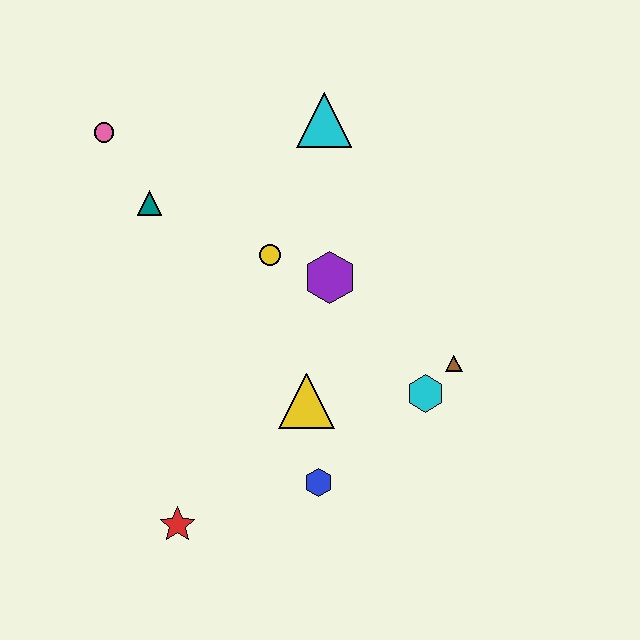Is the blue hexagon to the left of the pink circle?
No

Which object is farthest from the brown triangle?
The pink circle is farthest from the brown triangle.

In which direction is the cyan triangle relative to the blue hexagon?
The cyan triangle is above the blue hexagon.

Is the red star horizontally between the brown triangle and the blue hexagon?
No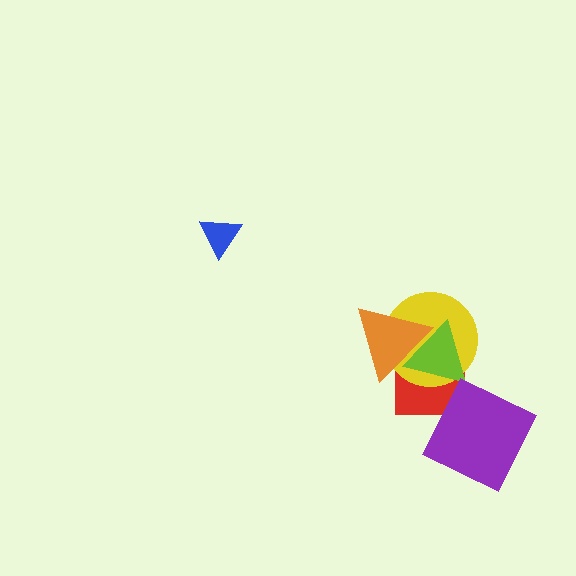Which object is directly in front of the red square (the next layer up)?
The yellow circle is directly in front of the red square.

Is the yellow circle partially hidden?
Yes, it is partially covered by another shape.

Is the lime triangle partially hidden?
Yes, it is partially covered by another shape.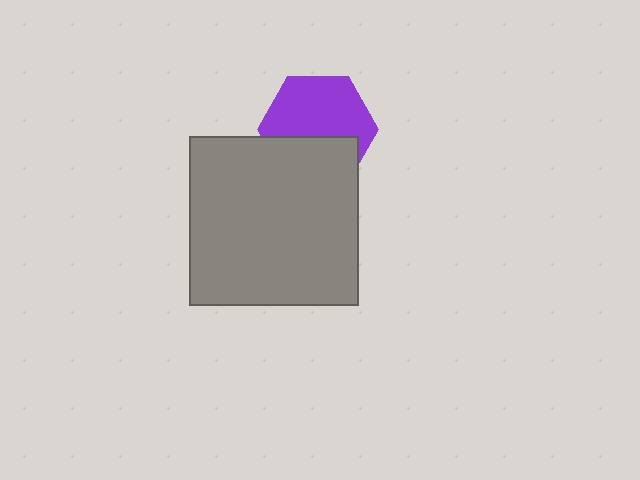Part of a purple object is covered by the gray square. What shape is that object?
It is a hexagon.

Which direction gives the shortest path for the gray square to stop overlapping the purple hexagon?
Moving down gives the shortest separation.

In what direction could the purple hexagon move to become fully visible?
The purple hexagon could move up. That would shift it out from behind the gray square entirely.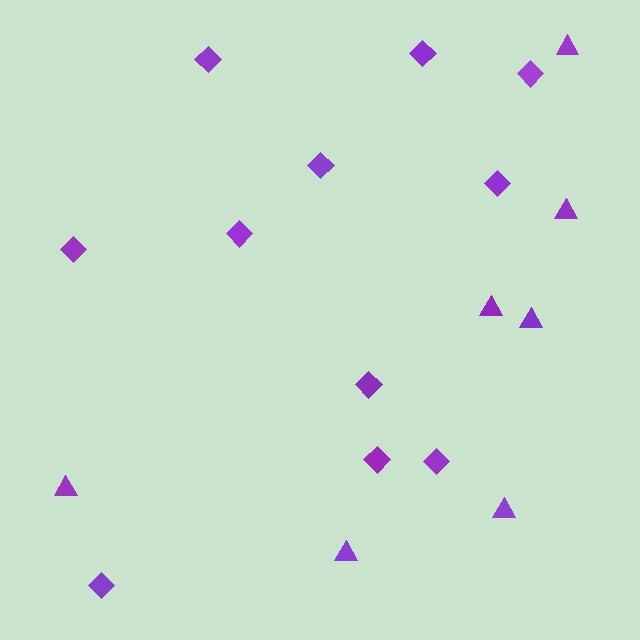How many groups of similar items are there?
There are 2 groups: one group of triangles (7) and one group of diamonds (11).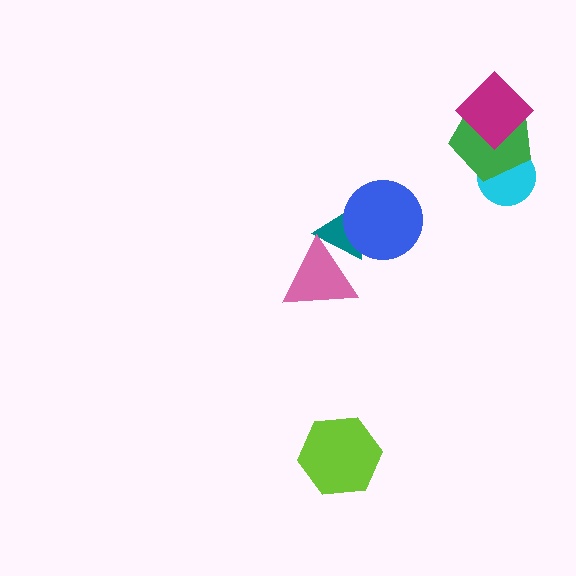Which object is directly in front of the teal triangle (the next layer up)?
The blue circle is directly in front of the teal triangle.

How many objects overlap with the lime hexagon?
0 objects overlap with the lime hexagon.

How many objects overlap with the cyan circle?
1 object overlaps with the cyan circle.